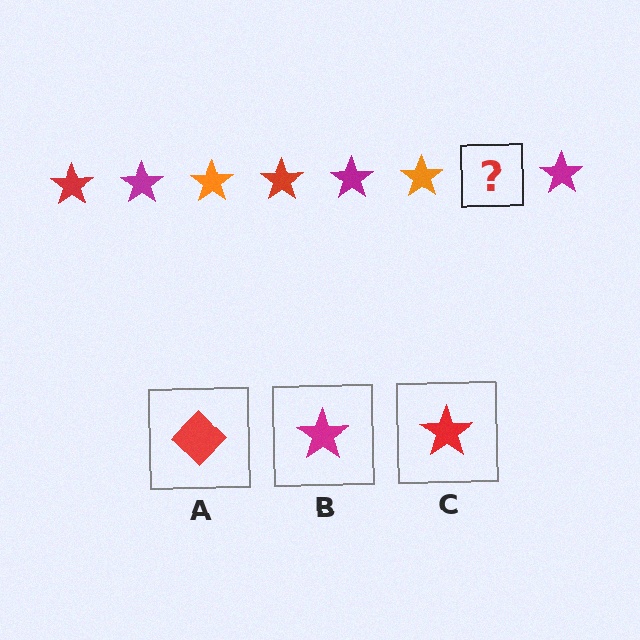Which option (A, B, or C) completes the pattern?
C.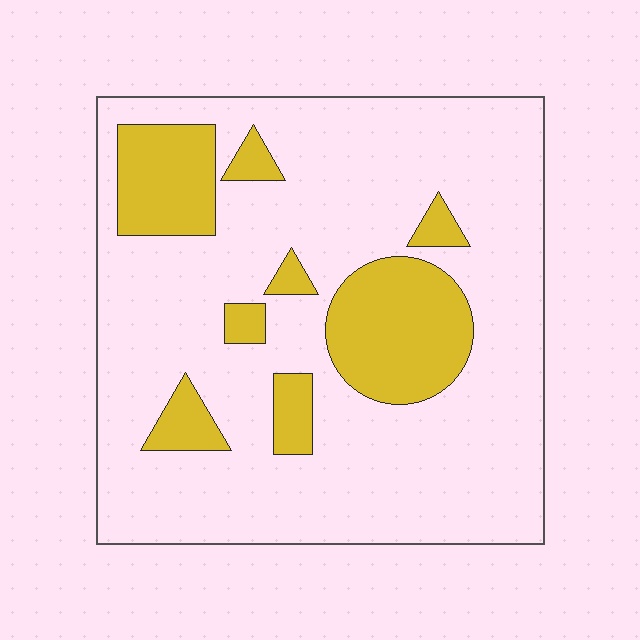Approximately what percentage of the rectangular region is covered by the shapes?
Approximately 20%.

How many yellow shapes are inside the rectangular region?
8.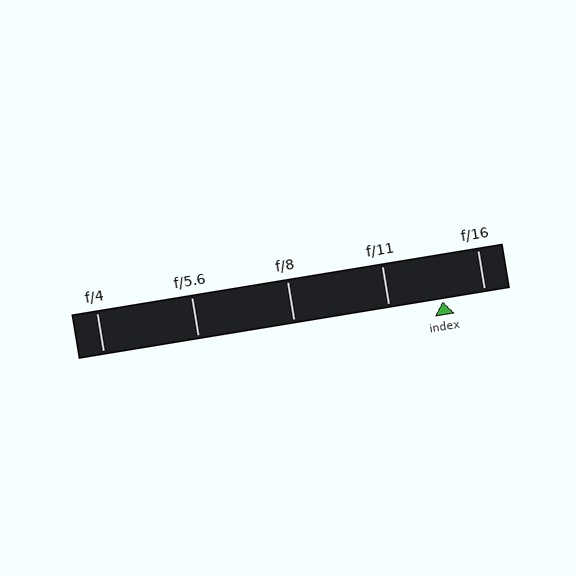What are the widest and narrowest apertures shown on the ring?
The widest aperture shown is f/4 and the narrowest is f/16.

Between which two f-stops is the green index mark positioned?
The index mark is between f/11 and f/16.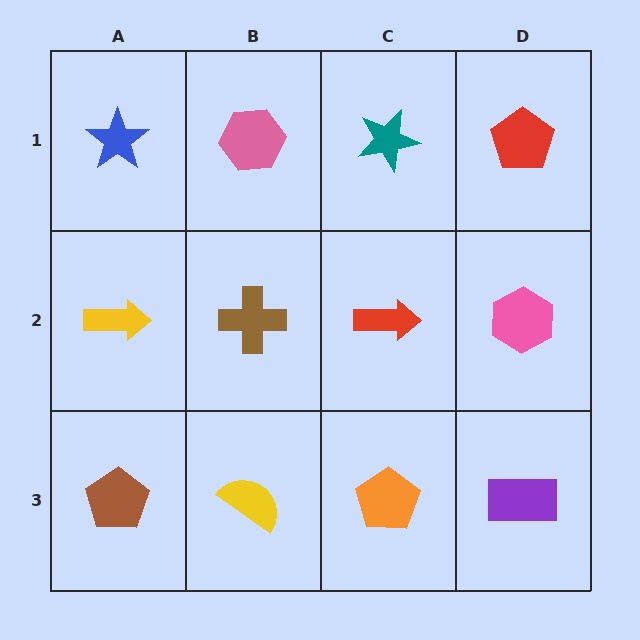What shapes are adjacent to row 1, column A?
A yellow arrow (row 2, column A), a pink hexagon (row 1, column B).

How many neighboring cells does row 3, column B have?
3.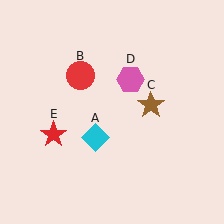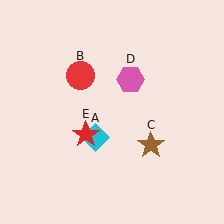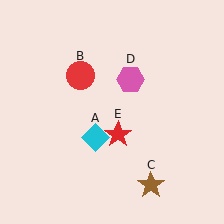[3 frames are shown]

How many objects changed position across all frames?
2 objects changed position: brown star (object C), red star (object E).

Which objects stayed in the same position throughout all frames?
Cyan diamond (object A) and red circle (object B) and pink hexagon (object D) remained stationary.